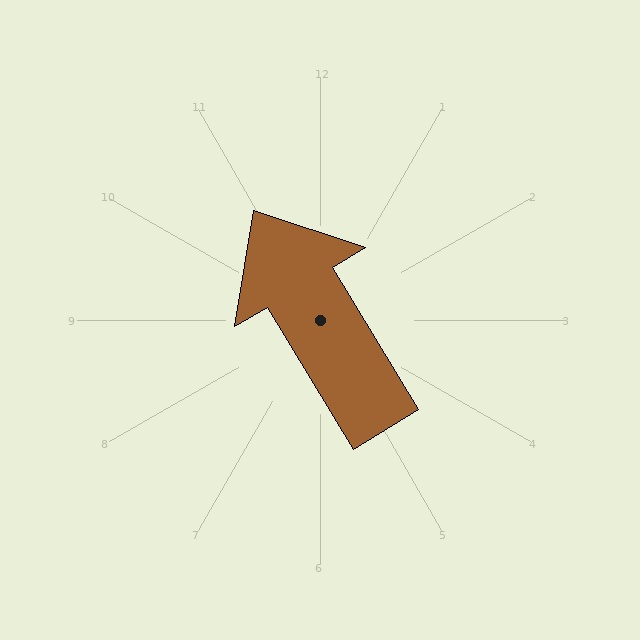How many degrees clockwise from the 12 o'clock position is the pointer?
Approximately 329 degrees.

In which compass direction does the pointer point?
Northwest.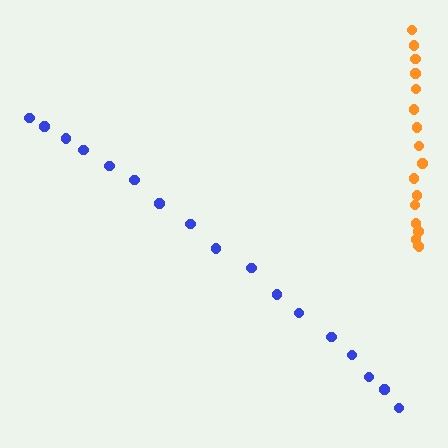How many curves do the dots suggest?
There are 2 distinct paths.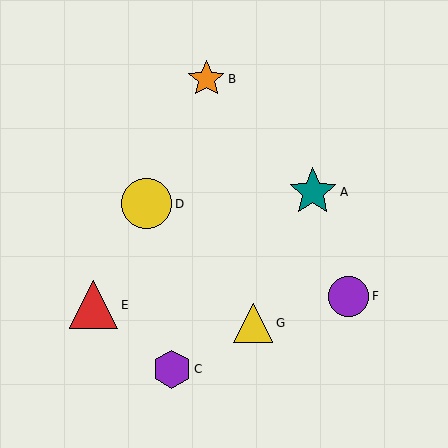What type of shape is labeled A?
Shape A is a teal star.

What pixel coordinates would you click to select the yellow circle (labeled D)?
Click at (147, 204) to select the yellow circle D.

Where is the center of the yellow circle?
The center of the yellow circle is at (147, 204).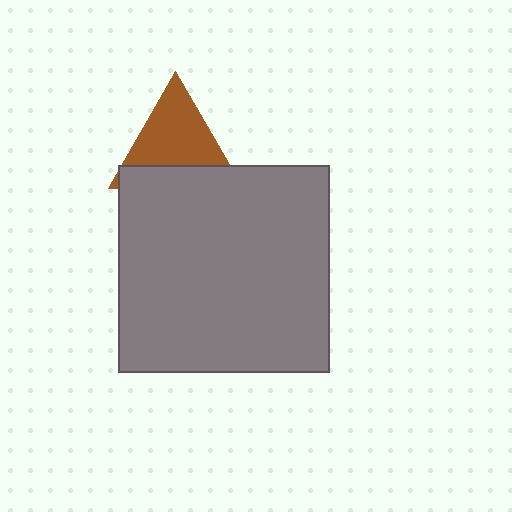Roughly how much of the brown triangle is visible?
About half of it is visible (roughly 65%).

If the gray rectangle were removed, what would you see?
You would see the complete brown triangle.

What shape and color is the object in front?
The object in front is a gray rectangle.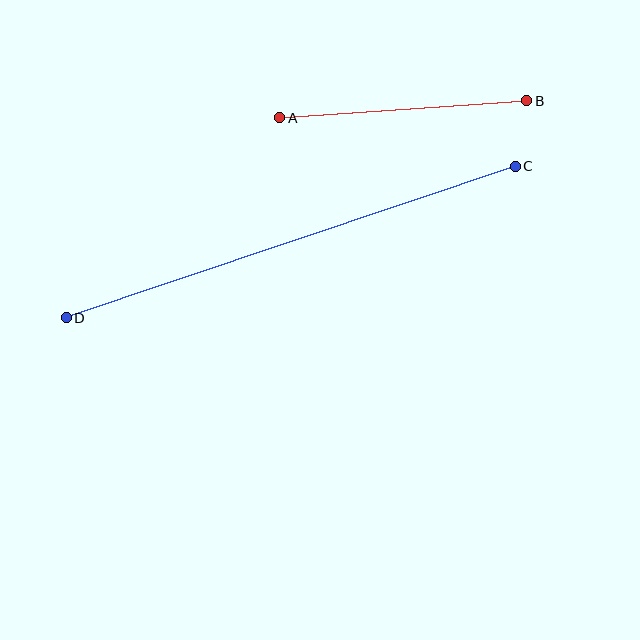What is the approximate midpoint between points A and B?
The midpoint is at approximately (403, 109) pixels.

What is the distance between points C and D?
The distance is approximately 474 pixels.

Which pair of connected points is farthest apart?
Points C and D are farthest apart.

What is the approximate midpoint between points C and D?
The midpoint is at approximately (291, 242) pixels.